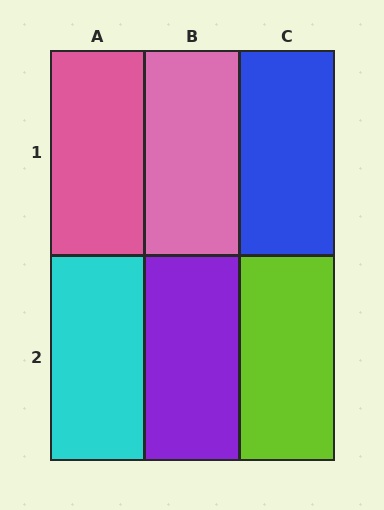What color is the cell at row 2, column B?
Purple.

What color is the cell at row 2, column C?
Lime.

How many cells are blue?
1 cell is blue.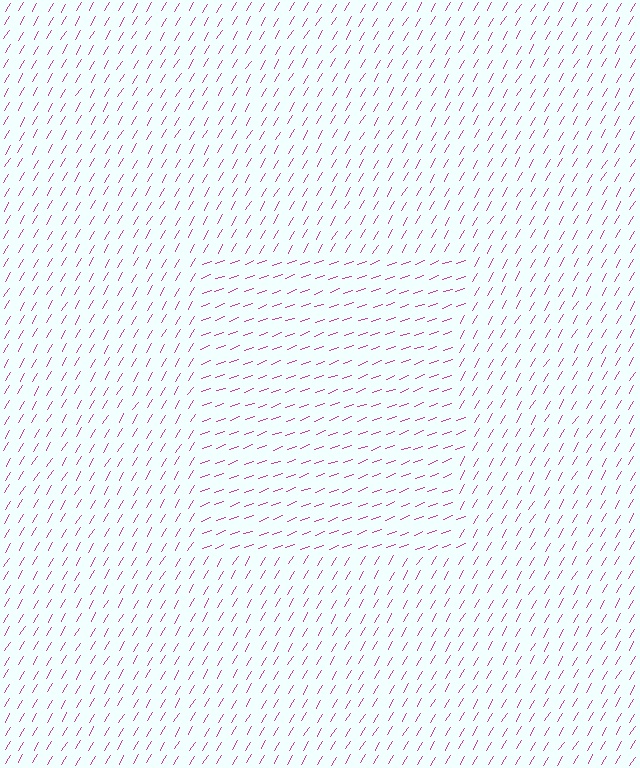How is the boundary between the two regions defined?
The boundary is defined purely by a change in line orientation (approximately 39 degrees difference). All lines are the same color and thickness.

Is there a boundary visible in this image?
Yes, there is a texture boundary formed by a change in line orientation.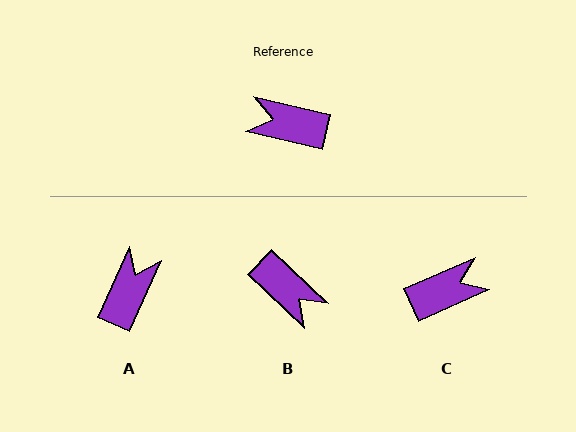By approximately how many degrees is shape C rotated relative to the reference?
Approximately 143 degrees clockwise.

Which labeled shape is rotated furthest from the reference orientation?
B, about 150 degrees away.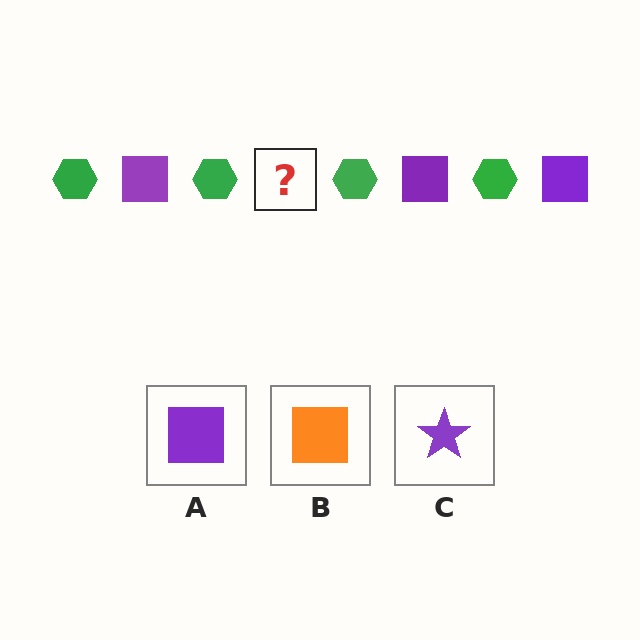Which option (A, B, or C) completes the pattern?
A.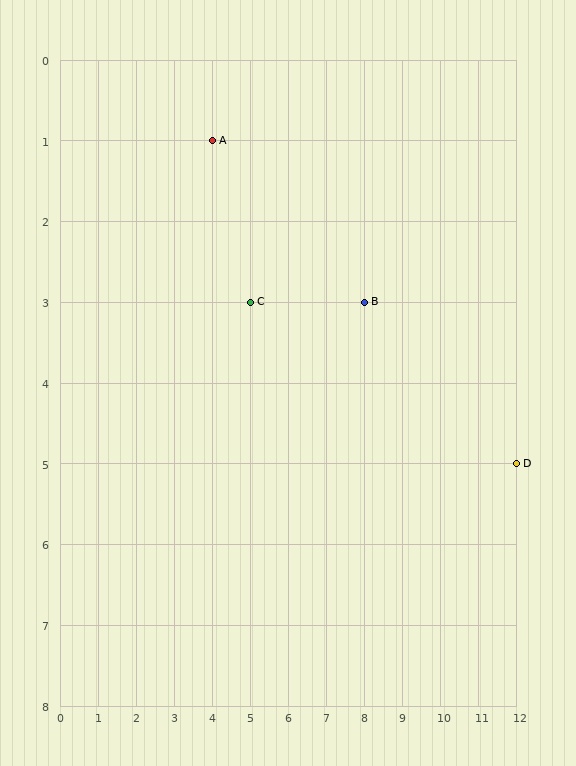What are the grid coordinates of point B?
Point B is at grid coordinates (8, 3).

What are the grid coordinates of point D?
Point D is at grid coordinates (12, 5).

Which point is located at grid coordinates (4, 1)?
Point A is at (4, 1).